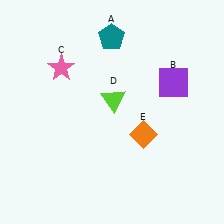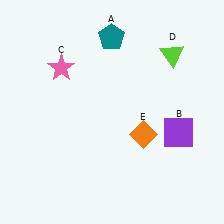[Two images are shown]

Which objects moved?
The objects that moved are: the purple square (B), the lime triangle (D).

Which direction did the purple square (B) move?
The purple square (B) moved down.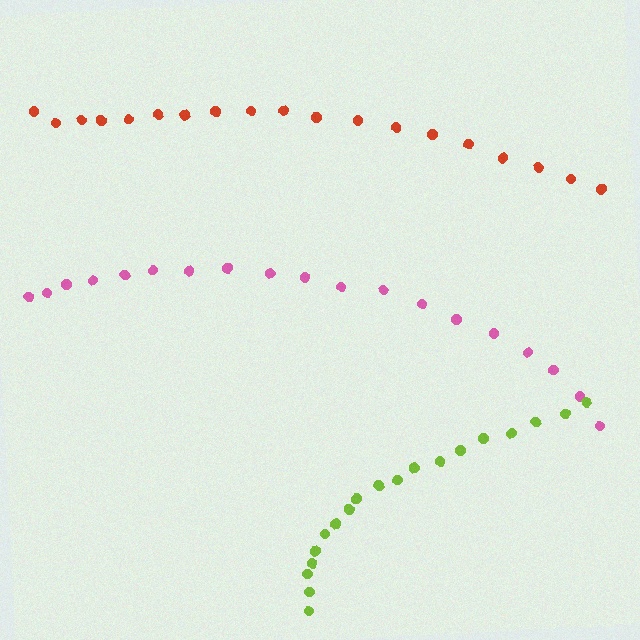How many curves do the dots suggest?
There are 3 distinct paths.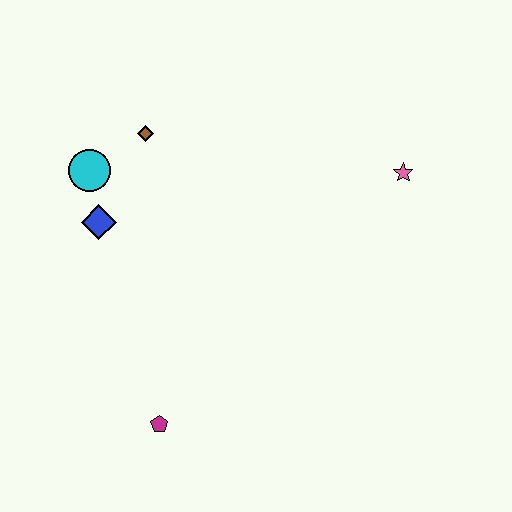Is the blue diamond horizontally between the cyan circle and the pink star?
Yes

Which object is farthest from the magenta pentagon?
The pink star is farthest from the magenta pentagon.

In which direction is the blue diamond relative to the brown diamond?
The blue diamond is below the brown diamond.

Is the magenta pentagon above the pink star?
No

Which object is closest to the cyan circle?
The blue diamond is closest to the cyan circle.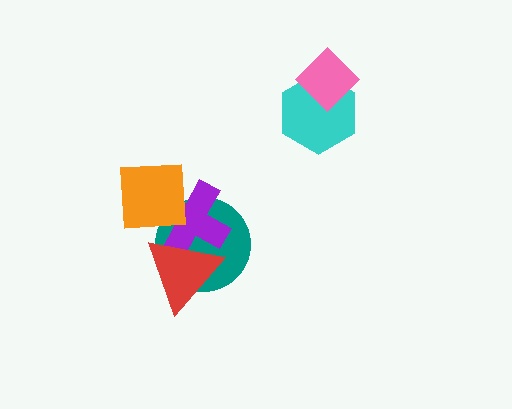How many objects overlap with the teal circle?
3 objects overlap with the teal circle.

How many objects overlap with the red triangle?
2 objects overlap with the red triangle.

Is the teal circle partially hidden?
Yes, it is partially covered by another shape.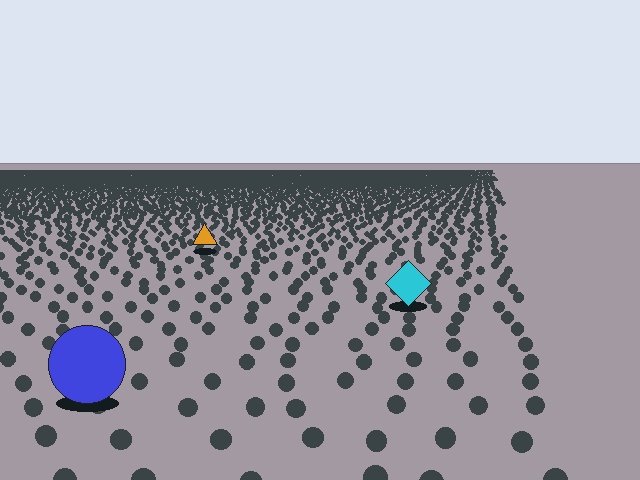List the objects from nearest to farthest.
From nearest to farthest: the blue circle, the cyan diamond, the orange triangle.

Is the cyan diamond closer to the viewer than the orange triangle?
Yes. The cyan diamond is closer — you can tell from the texture gradient: the ground texture is coarser near it.